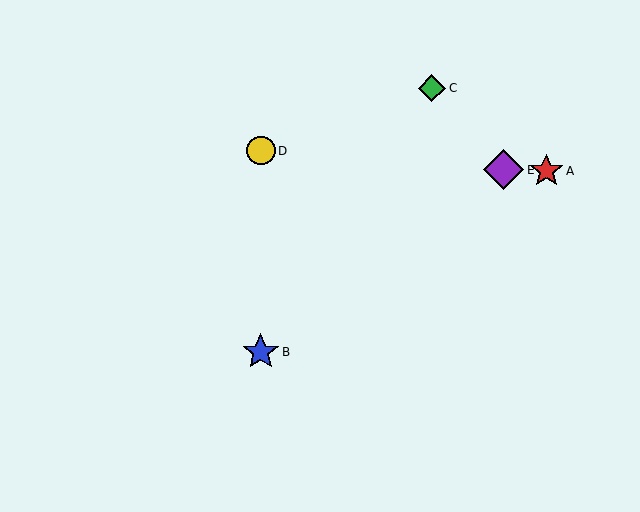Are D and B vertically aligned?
Yes, both are at x≈261.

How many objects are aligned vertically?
2 objects (B, D) are aligned vertically.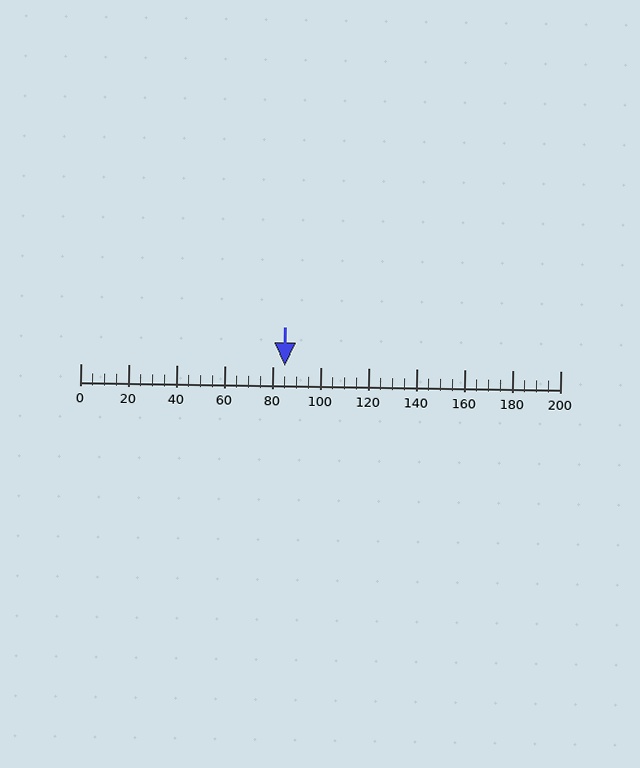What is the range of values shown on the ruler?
The ruler shows values from 0 to 200.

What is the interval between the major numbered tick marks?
The major tick marks are spaced 20 units apart.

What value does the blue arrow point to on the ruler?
The blue arrow points to approximately 85.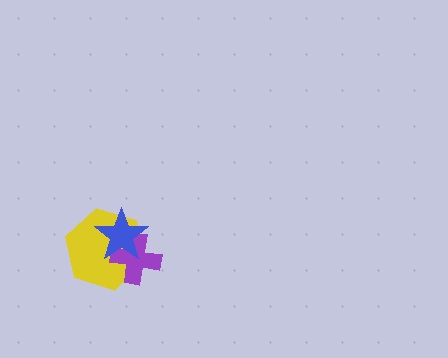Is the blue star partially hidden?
No, no other shape covers it.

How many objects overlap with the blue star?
2 objects overlap with the blue star.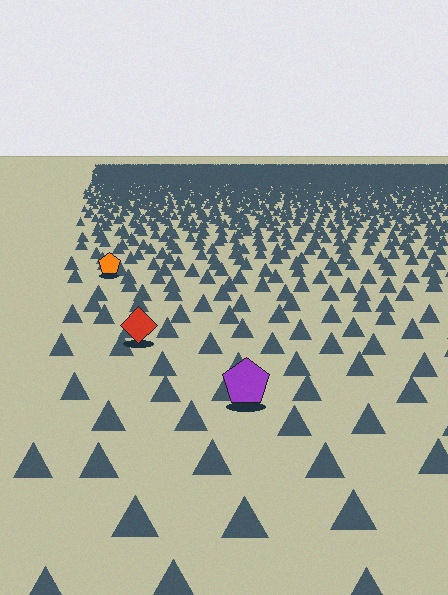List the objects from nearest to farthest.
From nearest to farthest: the purple pentagon, the red diamond, the orange pentagon.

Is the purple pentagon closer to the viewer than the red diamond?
Yes. The purple pentagon is closer — you can tell from the texture gradient: the ground texture is coarser near it.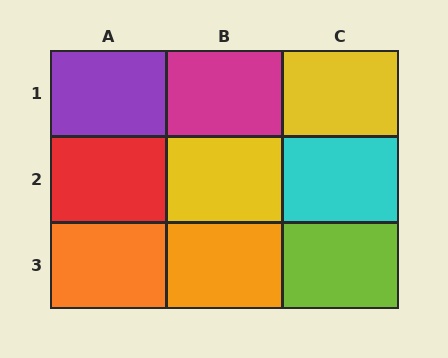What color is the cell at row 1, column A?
Purple.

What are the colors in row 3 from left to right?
Orange, orange, lime.